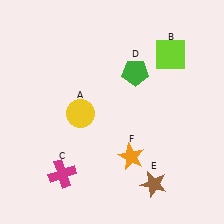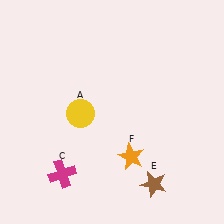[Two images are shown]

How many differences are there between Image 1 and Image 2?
There are 2 differences between the two images.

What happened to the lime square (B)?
The lime square (B) was removed in Image 2. It was in the top-right area of Image 1.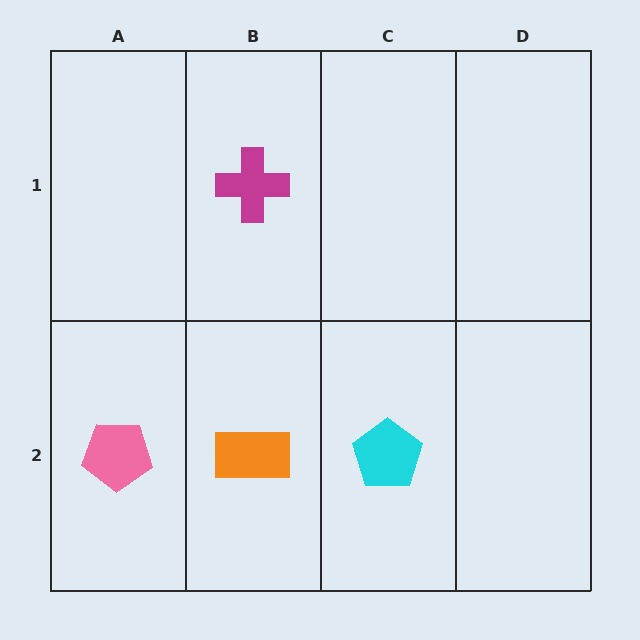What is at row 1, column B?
A magenta cross.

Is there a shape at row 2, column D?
No, that cell is empty.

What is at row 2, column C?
A cyan pentagon.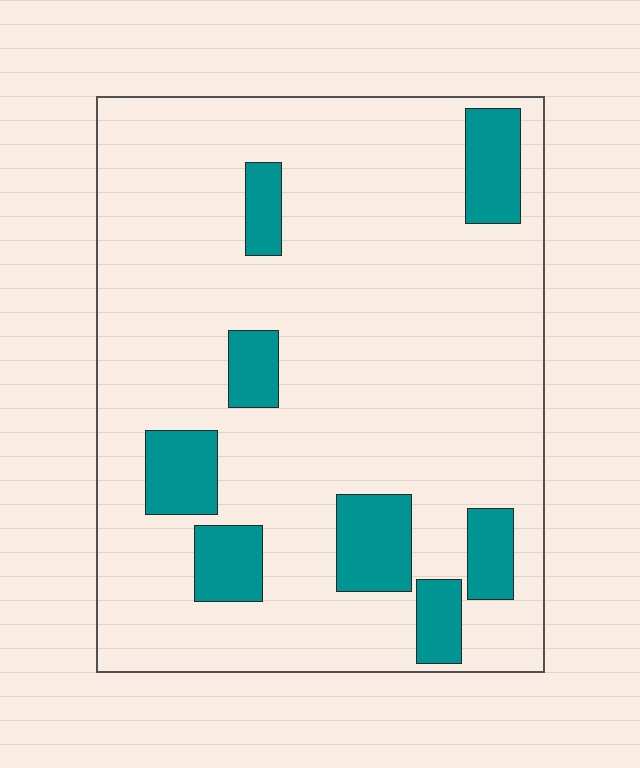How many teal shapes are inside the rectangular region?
8.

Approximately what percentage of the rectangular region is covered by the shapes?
Approximately 15%.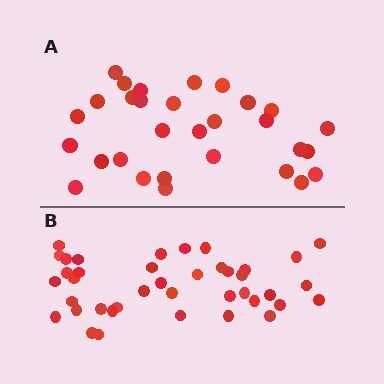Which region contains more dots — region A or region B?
Region B (the bottom region) has more dots.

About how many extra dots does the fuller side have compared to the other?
Region B has roughly 10 or so more dots than region A.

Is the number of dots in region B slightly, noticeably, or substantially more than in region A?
Region B has noticeably more, but not dramatically so. The ratio is roughly 1.3 to 1.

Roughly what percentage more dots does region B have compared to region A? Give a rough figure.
About 35% more.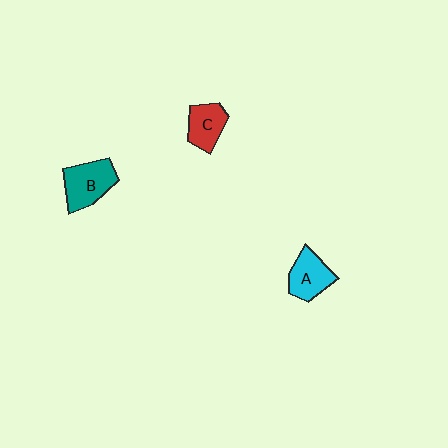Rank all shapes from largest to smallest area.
From largest to smallest: B (teal), A (cyan), C (red).